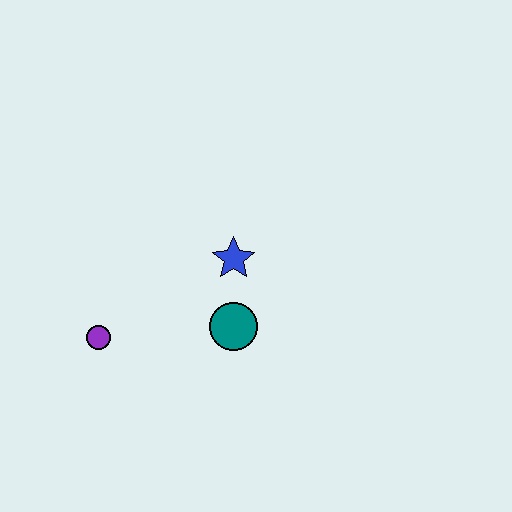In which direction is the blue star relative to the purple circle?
The blue star is to the right of the purple circle.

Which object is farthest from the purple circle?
The blue star is farthest from the purple circle.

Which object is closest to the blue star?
The teal circle is closest to the blue star.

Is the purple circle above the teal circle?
No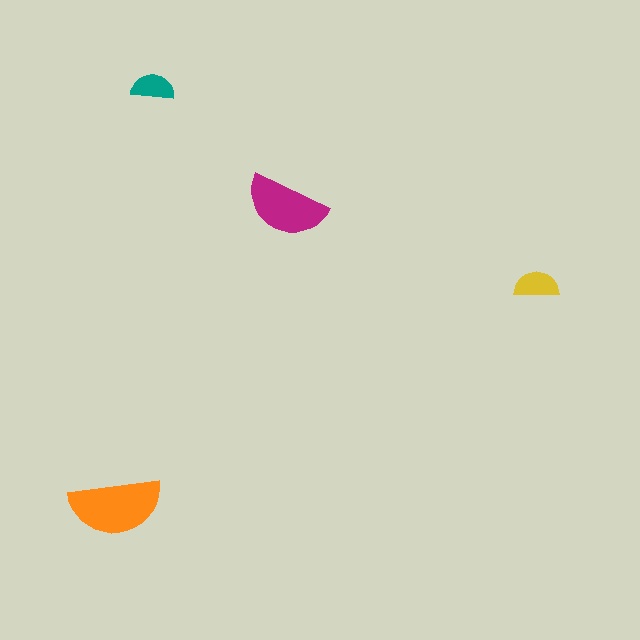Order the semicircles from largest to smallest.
the orange one, the magenta one, the yellow one, the teal one.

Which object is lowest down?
The orange semicircle is bottommost.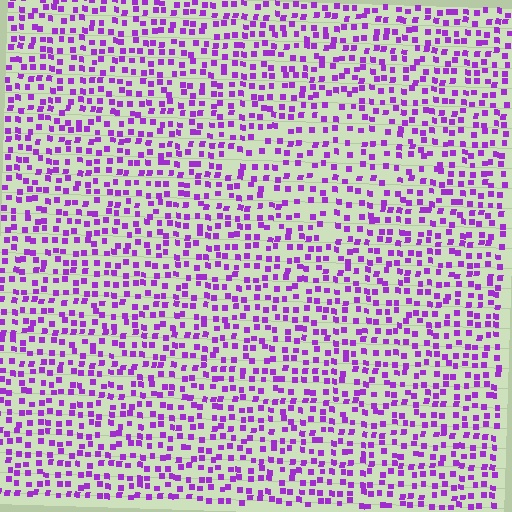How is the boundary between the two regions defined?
The boundary is defined by a change in element density (approximately 1.4x ratio). All elements are the same color, size, and shape.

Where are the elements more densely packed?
The elements are more densely packed outside the diamond boundary.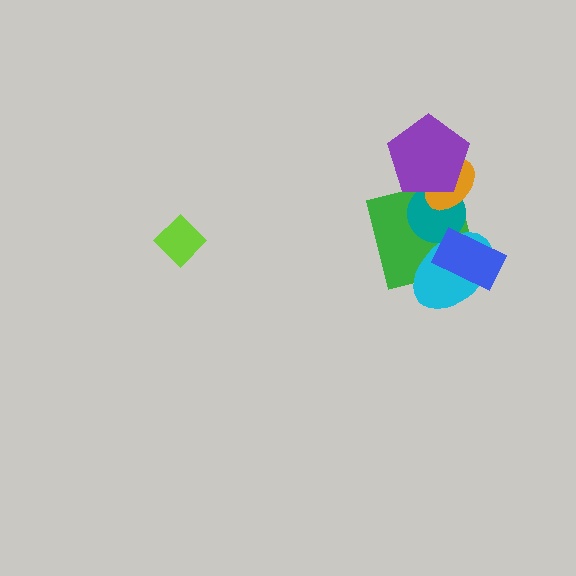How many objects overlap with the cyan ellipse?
3 objects overlap with the cyan ellipse.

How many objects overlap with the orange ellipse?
3 objects overlap with the orange ellipse.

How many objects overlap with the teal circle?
4 objects overlap with the teal circle.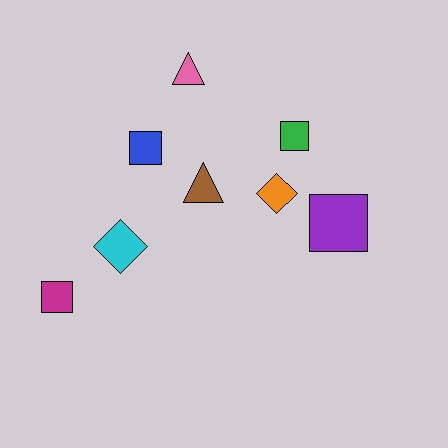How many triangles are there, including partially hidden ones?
There are 2 triangles.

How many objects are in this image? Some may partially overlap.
There are 8 objects.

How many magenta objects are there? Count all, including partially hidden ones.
There is 1 magenta object.